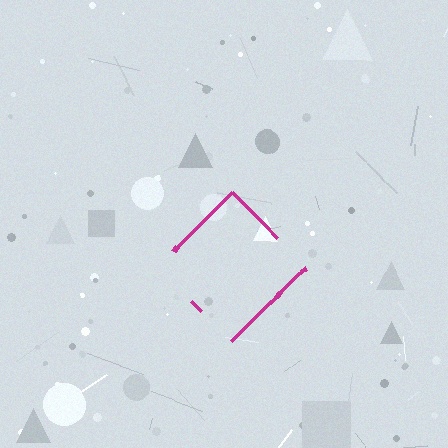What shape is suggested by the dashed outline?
The dashed outline suggests a diamond.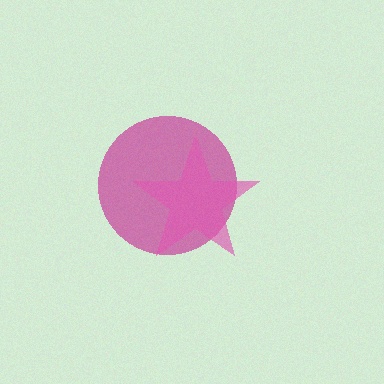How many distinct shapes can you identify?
There are 2 distinct shapes: a magenta circle, a pink star.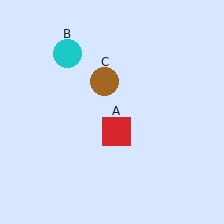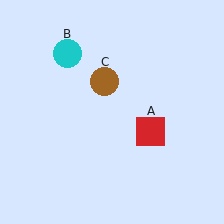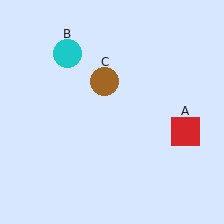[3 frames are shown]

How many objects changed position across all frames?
1 object changed position: red square (object A).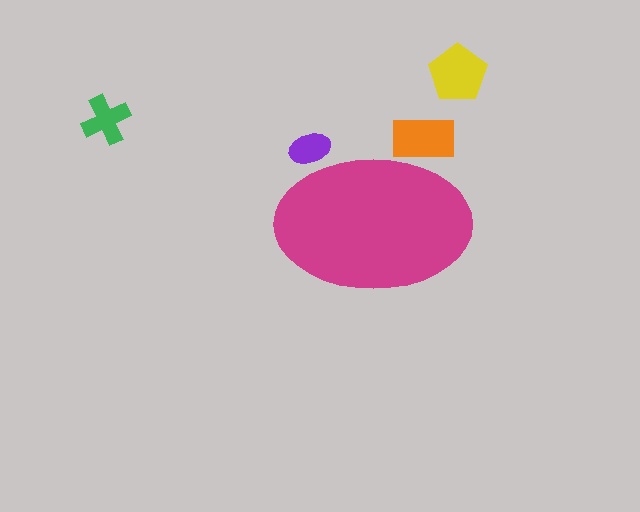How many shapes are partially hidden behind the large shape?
2 shapes are partially hidden.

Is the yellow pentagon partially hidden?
No, the yellow pentagon is fully visible.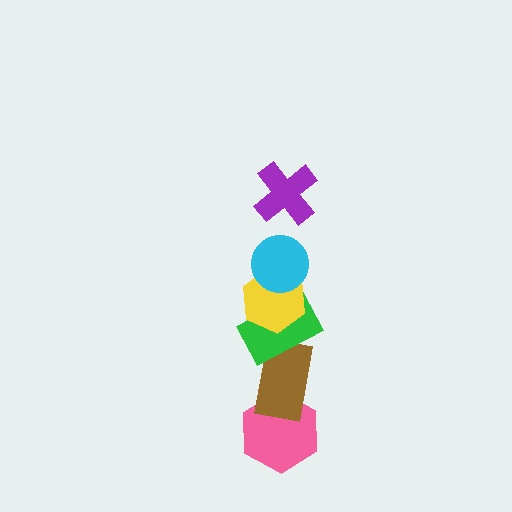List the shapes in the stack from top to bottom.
From top to bottom: the purple cross, the cyan circle, the yellow hexagon, the green rectangle, the brown rectangle, the pink hexagon.